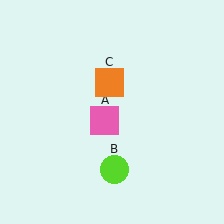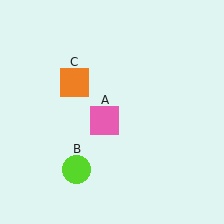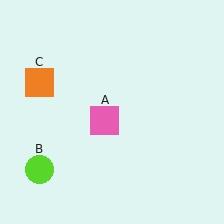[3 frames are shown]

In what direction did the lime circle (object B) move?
The lime circle (object B) moved left.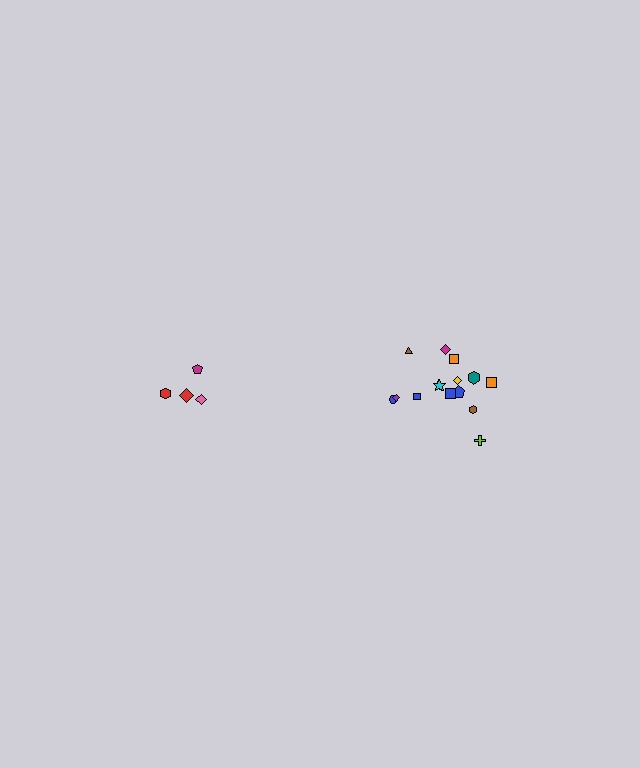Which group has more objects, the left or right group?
The right group.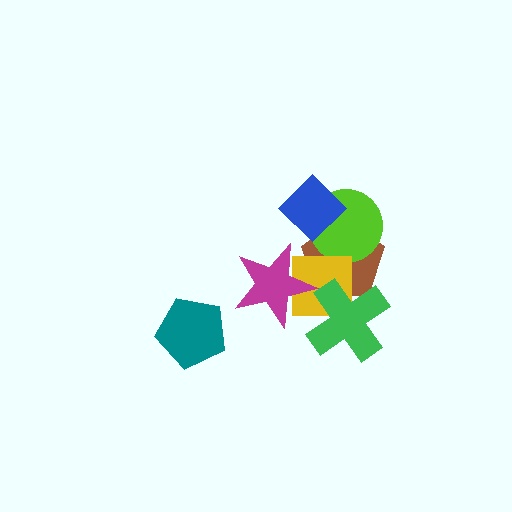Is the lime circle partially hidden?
Yes, it is partially covered by another shape.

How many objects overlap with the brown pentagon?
5 objects overlap with the brown pentagon.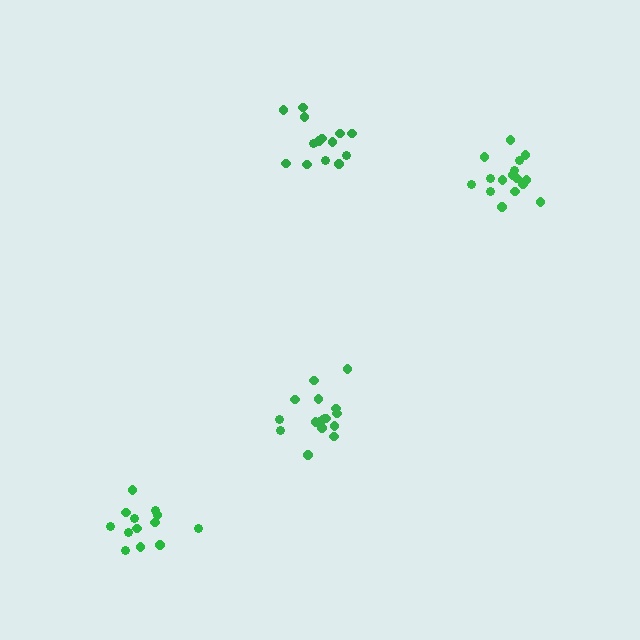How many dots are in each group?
Group 1: 13 dots, Group 2: 16 dots, Group 3: 16 dots, Group 4: 14 dots (59 total).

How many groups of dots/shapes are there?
There are 4 groups.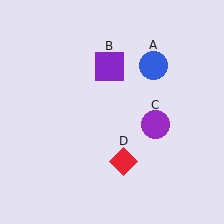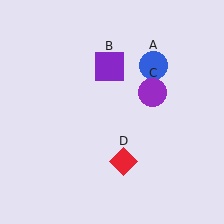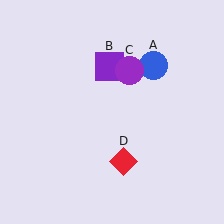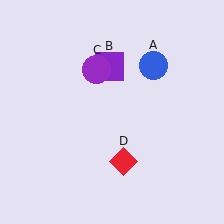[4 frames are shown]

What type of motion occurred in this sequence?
The purple circle (object C) rotated counterclockwise around the center of the scene.